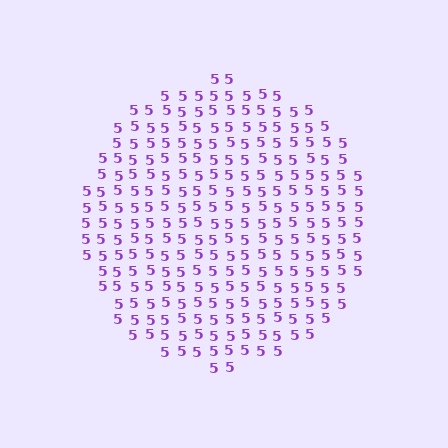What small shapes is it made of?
It is made of small digit 5's.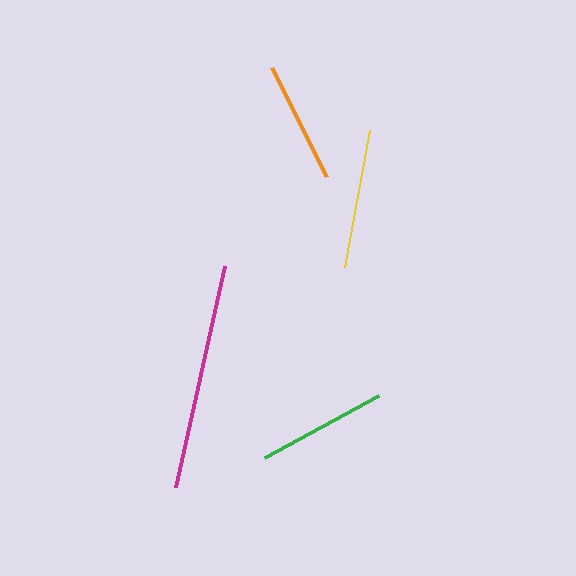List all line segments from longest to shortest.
From longest to shortest: magenta, yellow, green, orange.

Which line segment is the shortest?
The orange line is the shortest at approximately 122 pixels.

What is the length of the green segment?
The green segment is approximately 129 pixels long.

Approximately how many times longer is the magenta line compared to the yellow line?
The magenta line is approximately 1.6 times the length of the yellow line.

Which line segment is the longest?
The magenta line is the longest at approximately 227 pixels.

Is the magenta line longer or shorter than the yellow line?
The magenta line is longer than the yellow line.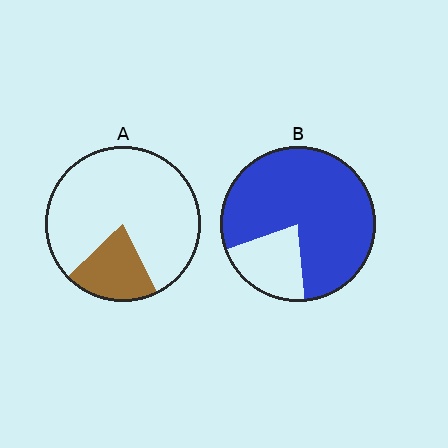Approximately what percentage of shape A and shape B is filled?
A is approximately 20% and B is approximately 80%.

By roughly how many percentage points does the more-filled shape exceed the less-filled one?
By roughly 60 percentage points (B over A).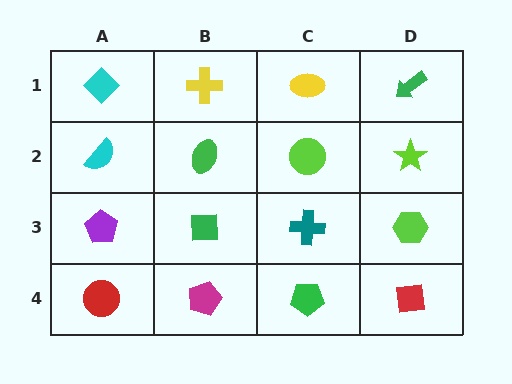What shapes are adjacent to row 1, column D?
A lime star (row 2, column D), a yellow ellipse (row 1, column C).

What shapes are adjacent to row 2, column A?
A cyan diamond (row 1, column A), a purple pentagon (row 3, column A), a green ellipse (row 2, column B).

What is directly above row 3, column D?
A lime star.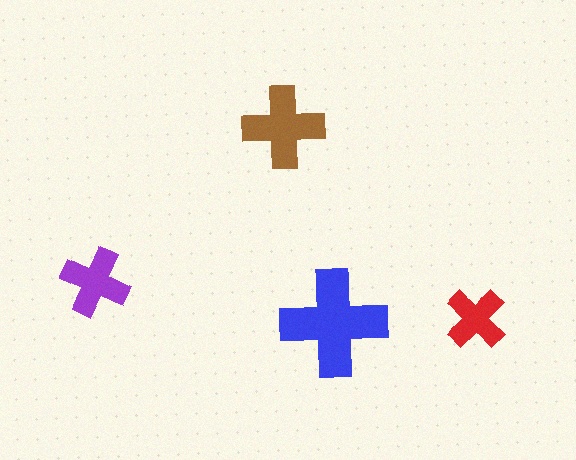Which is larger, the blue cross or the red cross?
The blue one.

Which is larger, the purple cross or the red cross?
The purple one.